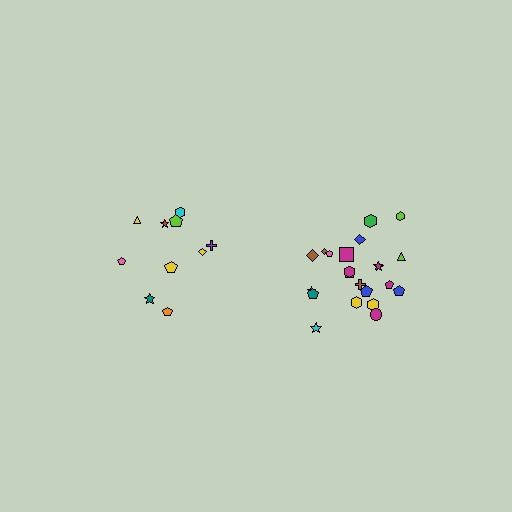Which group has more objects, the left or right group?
The right group.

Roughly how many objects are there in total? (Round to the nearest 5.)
Roughly 30 objects in total.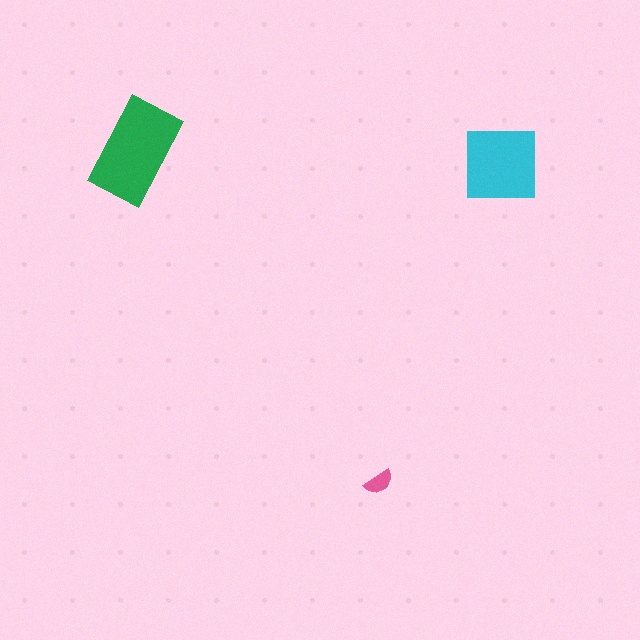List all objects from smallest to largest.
The pink semicircle, the cyan square, the green rectangle.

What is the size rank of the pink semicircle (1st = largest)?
3rd.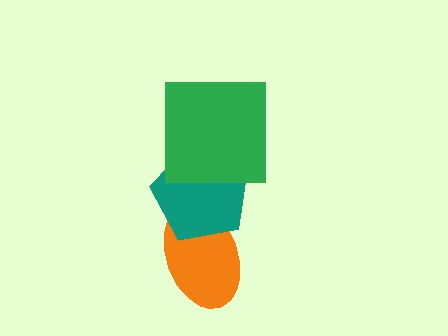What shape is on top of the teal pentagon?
The green square is on top of the teal pentagon.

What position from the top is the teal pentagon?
The teal pentagon is 2nd from the top.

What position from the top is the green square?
The green square is 1st from the top.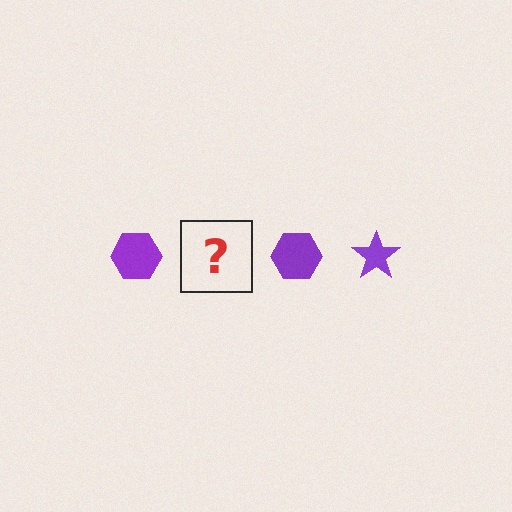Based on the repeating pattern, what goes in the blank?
The blank should be a purple star.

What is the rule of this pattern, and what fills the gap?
The rule is that the pattern cycles through hexagon, star shapes in purple. The gap should be filled with a purple star.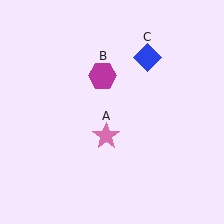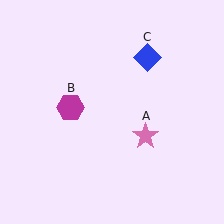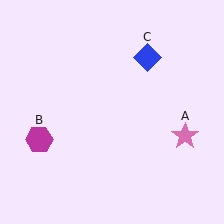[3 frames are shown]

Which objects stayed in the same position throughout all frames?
Blue diamond (object C) remained stationary.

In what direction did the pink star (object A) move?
The pink star (object A) moved right.